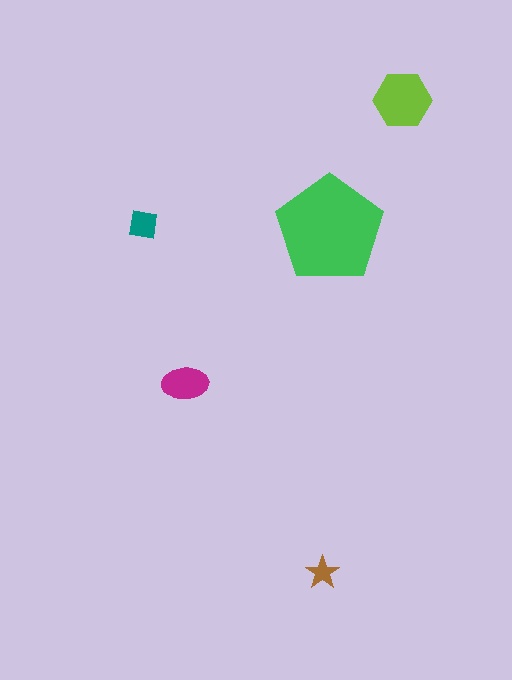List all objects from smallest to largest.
The brown star, the teal square, the magenta ellipse, the lime hexagon, the green pentagon.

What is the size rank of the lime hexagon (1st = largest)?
2nd.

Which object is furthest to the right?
The lime hexagon is rightmost.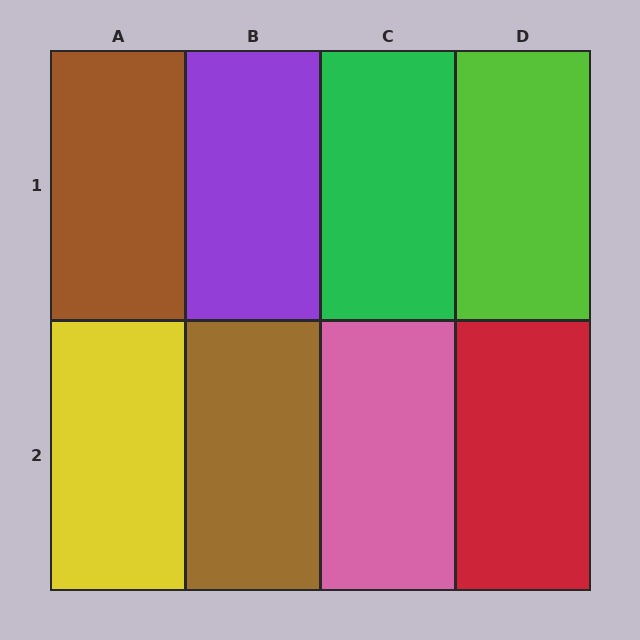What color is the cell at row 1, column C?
Green.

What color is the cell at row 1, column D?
Lime.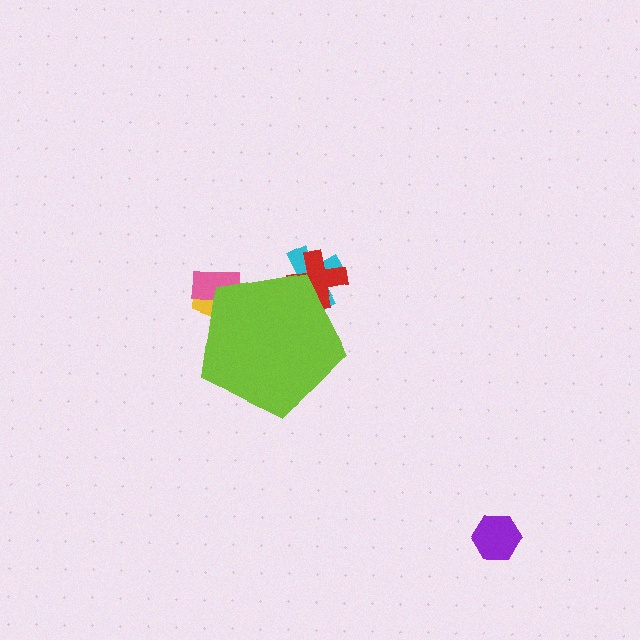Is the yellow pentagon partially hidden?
Yes, the yellow pentagon is partially hidden behind the lime pentagon.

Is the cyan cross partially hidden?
Yes, the cyan cross is partially hidden behind the lime pentagon.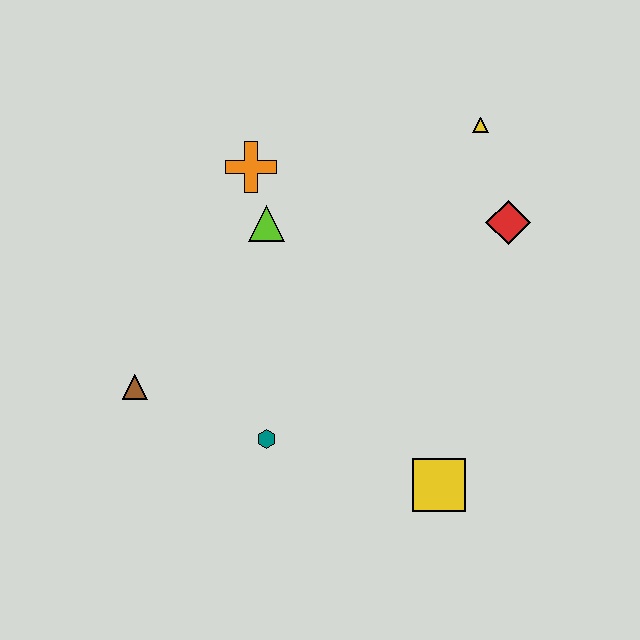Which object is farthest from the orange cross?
The yellow square is farthest from the orange cross.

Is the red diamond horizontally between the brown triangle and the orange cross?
No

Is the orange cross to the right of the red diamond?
No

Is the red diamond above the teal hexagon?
Yes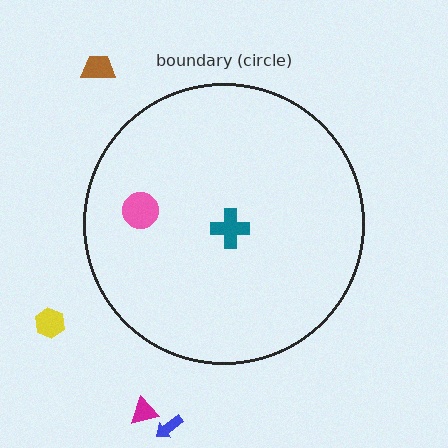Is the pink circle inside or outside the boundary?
Inside.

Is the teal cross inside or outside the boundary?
Inside.